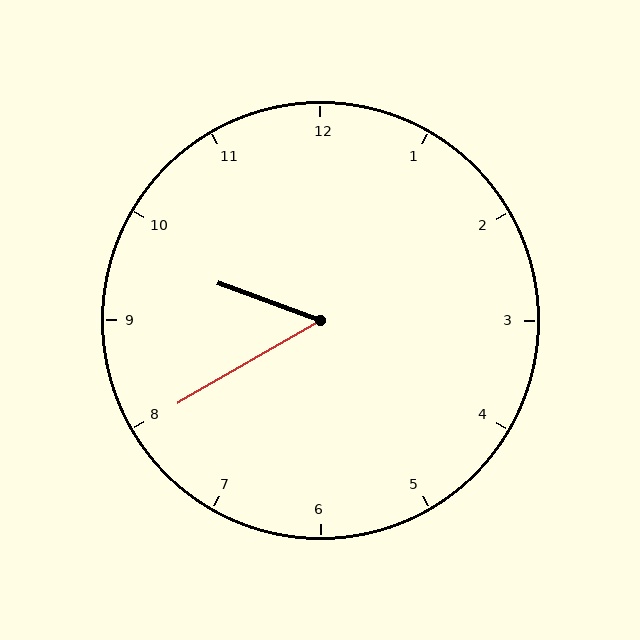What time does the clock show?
9:40.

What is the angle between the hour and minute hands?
Approximately 50 degrees.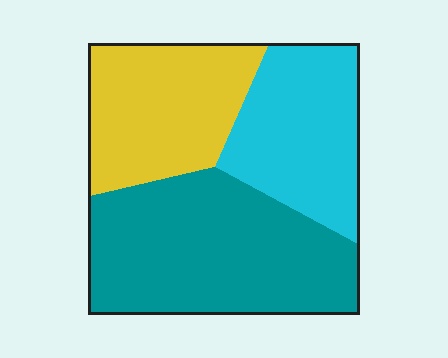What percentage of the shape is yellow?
Yellow takes up about one quarter (1/4) of the shape.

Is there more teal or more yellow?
Teal.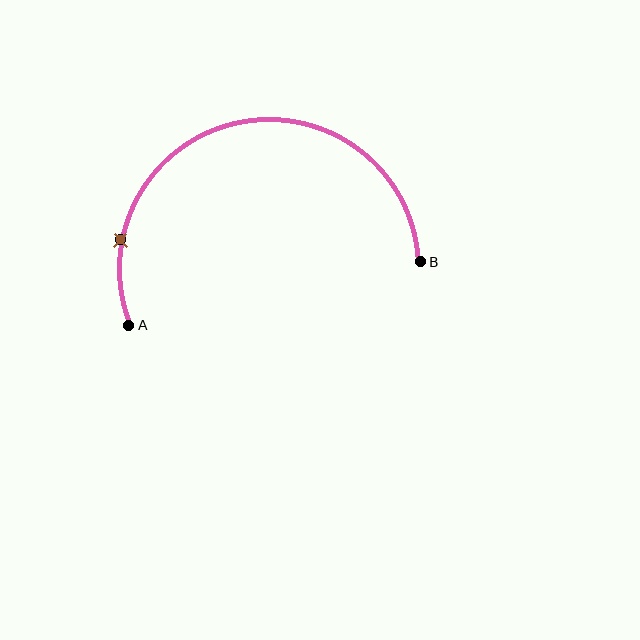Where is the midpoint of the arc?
The arc midpoint is the point on the curve farthest from the straight line joining A and B. It sits above that line.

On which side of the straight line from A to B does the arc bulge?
The arc bulges above the straight line connecting A and B.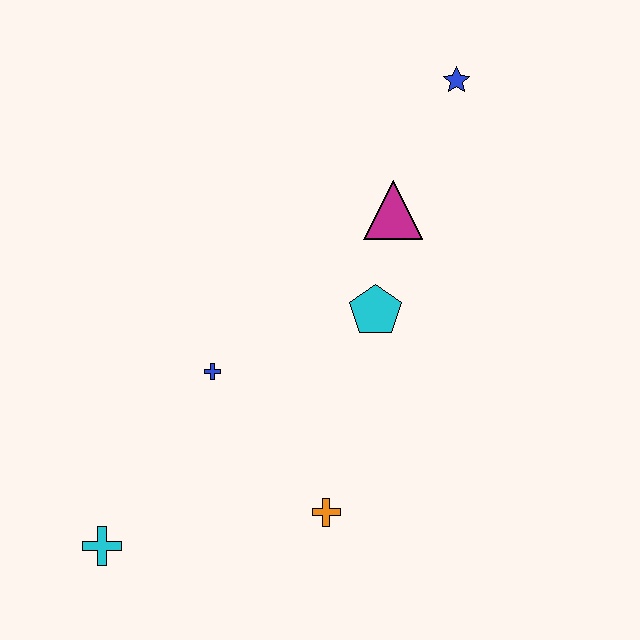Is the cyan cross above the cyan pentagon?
No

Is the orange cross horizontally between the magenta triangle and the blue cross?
Yes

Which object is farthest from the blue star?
The cyan cross is farthest from the blue star.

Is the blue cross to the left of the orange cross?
Yes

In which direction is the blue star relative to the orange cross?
The blue star is above the orange cross.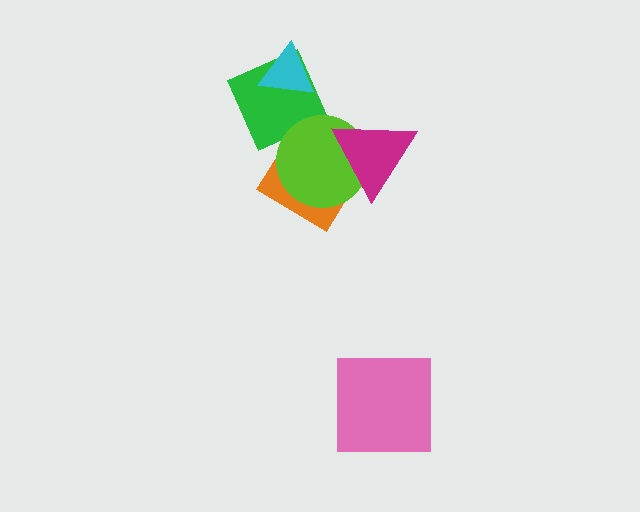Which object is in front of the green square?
The cyan triangle is in front of the green square.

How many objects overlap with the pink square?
0 objects overlap with the pink square.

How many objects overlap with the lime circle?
2 objects overlap with the lime circle.